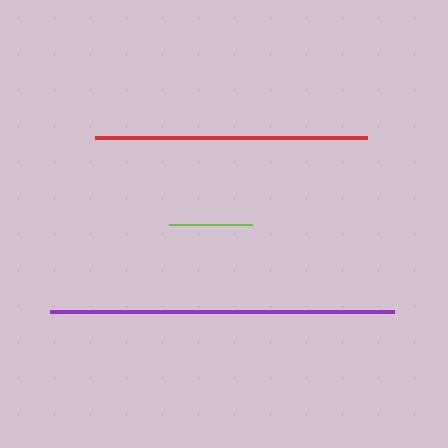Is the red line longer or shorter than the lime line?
The red line is longer than the lime line.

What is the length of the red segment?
The red segment is approximately 272 pixels long.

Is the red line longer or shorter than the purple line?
The purple line is longer than the red line.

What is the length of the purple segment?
The purple segment is approximately 344 pixels long.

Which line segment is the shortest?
The lime line is the shortest at approximately 83 pixels.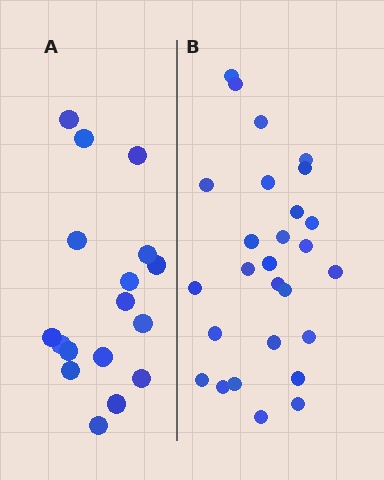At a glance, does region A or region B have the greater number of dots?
Region B (the right region) has more dots.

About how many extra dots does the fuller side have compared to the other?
Region B has roughly 10 or so more dots than region A.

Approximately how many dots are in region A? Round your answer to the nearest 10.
About 20 dots. (The exact count is 17, which rounds to 20.)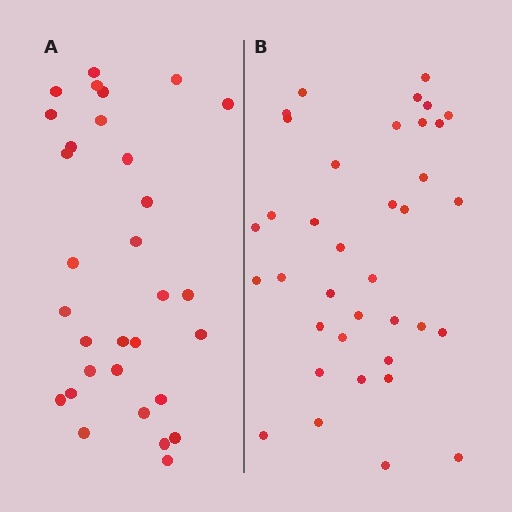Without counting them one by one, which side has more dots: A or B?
Region B (the right region) has more dots.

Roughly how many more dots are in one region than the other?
Region B has about 6 more dots than region A.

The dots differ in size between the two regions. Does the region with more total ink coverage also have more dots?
No. Region A has more total ink coverage because its dots are larger, but region B actually contains more individual dots. Total area can be misleading — the number of items is what matters here.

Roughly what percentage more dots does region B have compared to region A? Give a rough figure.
About 20% more.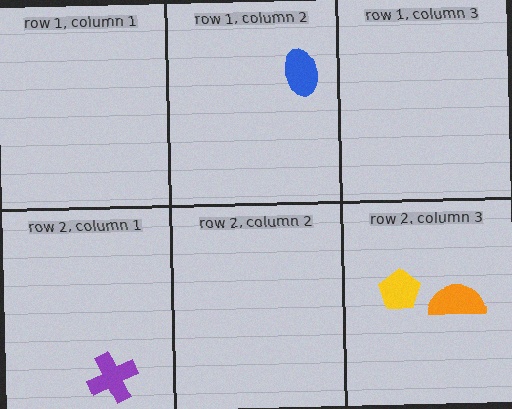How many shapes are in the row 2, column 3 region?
2.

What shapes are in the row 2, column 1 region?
The purple cross.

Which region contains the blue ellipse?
The row 1, column 2 region.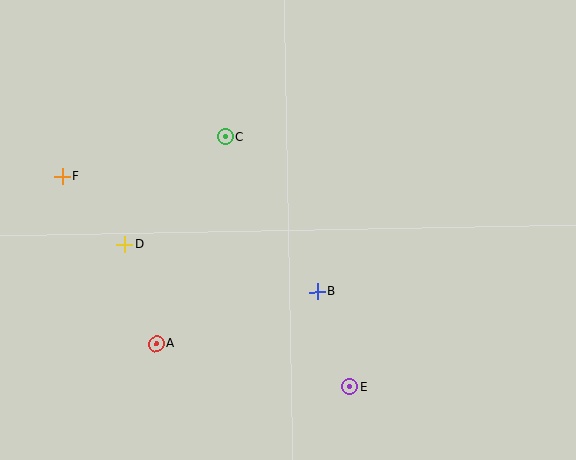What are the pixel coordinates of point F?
Point F is at (62, 176).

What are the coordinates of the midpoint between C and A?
The midpoint between C and A is at (191, 240).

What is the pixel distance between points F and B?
The distance between F and B is 280 pixels.